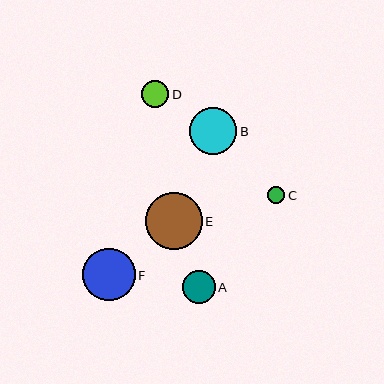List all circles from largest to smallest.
From largest to smallest: E, F, B, A, D, C.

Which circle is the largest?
Circle E is the largest with a size of approximately 57 pixels.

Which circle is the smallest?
Circle C is the smallest with a size of approximately 17 pixels.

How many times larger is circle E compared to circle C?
Circle E is approximately 3.4 times the size of circle C.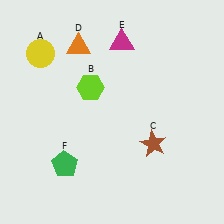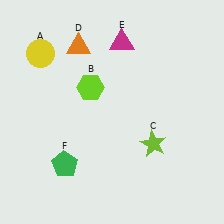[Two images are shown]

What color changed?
The star (C) changed from brown in Image 1 to lime in Image 2.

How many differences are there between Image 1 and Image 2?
There is 1 difference between the two images.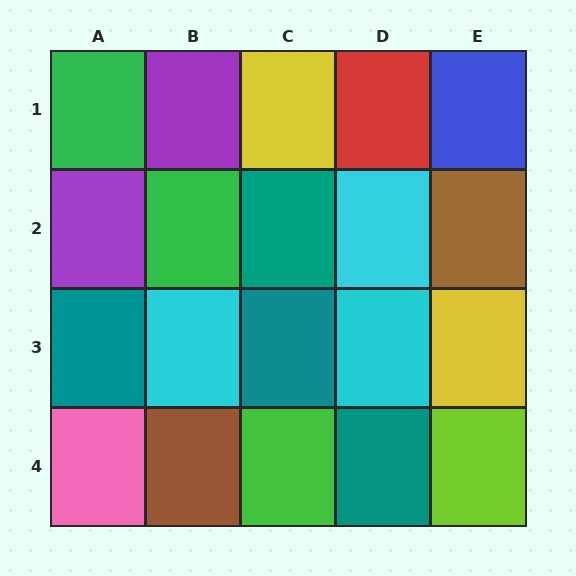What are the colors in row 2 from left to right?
Purple, green, teal, cyan, brown.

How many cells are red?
1 cell is red.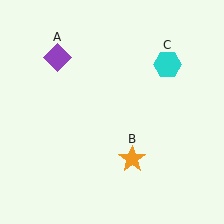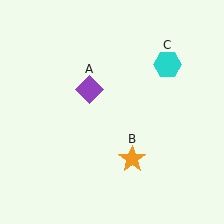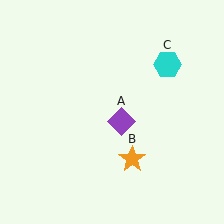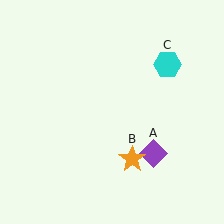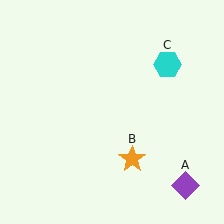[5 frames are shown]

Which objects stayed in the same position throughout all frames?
Orange star (object B) and cyan hexagon (object C) remained stationary.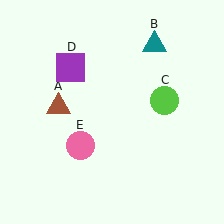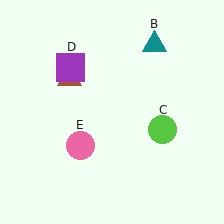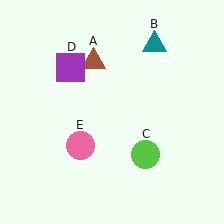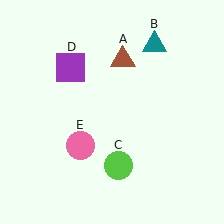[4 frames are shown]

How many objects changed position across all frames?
2 objects changed position: brown triangle (object A), lime circle (object C).